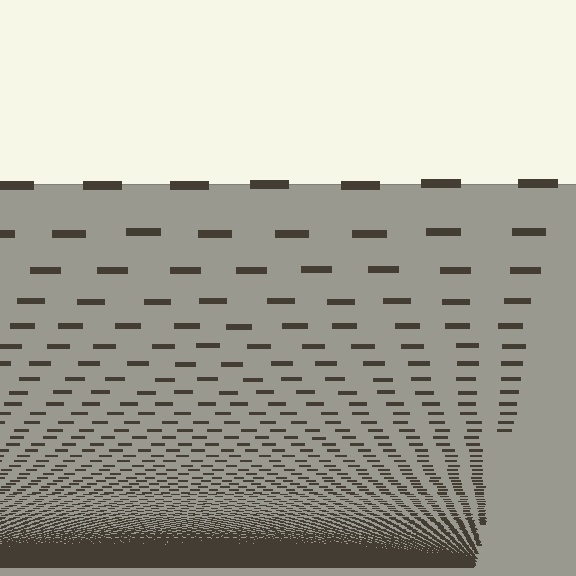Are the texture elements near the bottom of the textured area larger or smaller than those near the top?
Smaller. The gradient is inverted — elements near the bottom are smaller and denser.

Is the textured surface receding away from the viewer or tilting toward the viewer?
The surface appears to tilt toward the viewer. Texture elements get larger and sparser toward the top.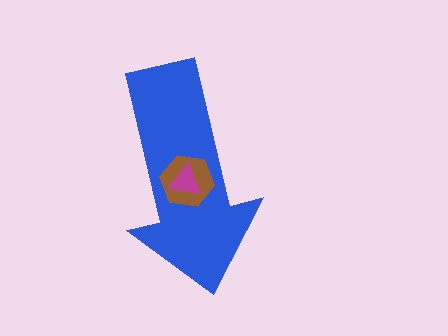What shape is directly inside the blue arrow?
The brown hexagon.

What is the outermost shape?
The blue arrow.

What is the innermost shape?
The magenta triangle.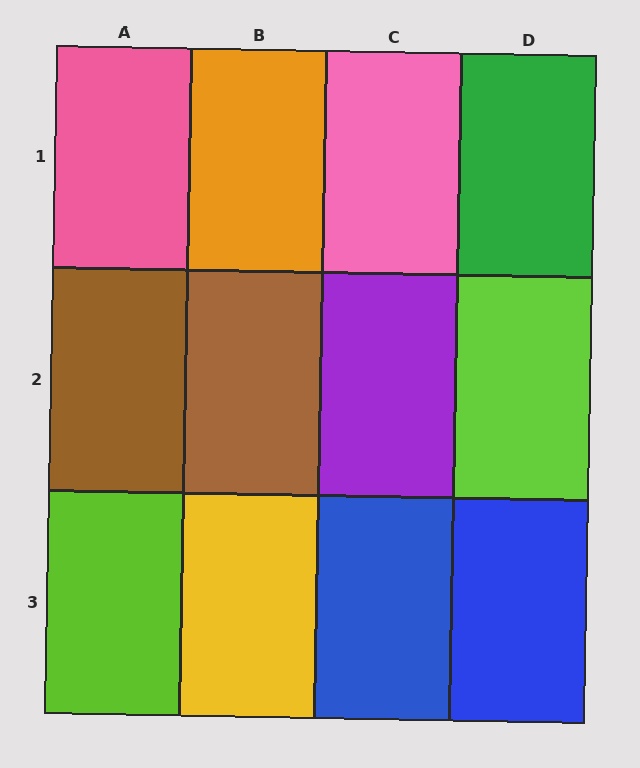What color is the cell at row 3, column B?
Yellow.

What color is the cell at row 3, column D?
Blue.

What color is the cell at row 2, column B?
Brown.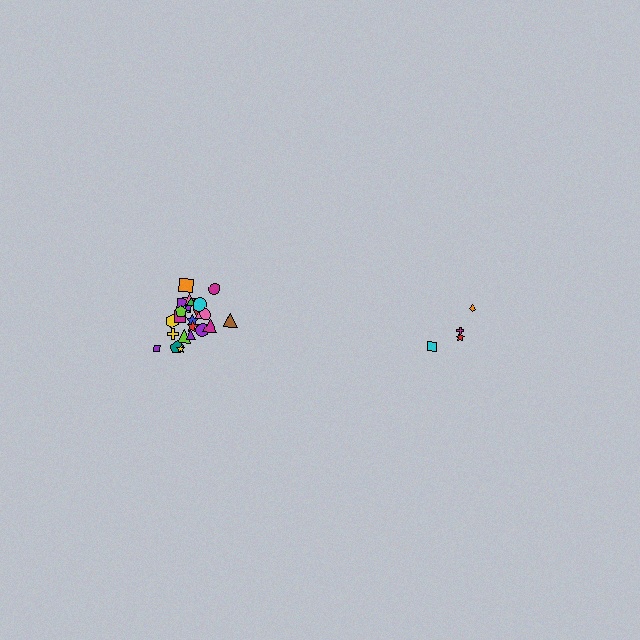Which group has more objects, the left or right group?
The left group.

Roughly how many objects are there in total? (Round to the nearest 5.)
Roughly 30 objects in total.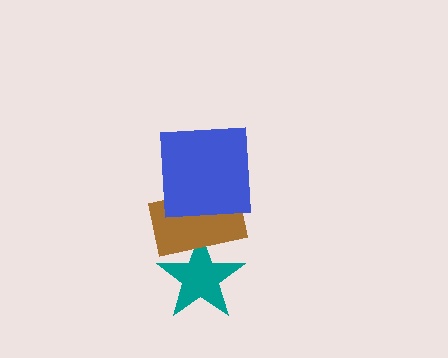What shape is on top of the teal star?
The brown rectangle is on top of the teal star.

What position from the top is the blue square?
The blue square is 1st from the top.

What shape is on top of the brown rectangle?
The blue square is on top of the brown rectangle.